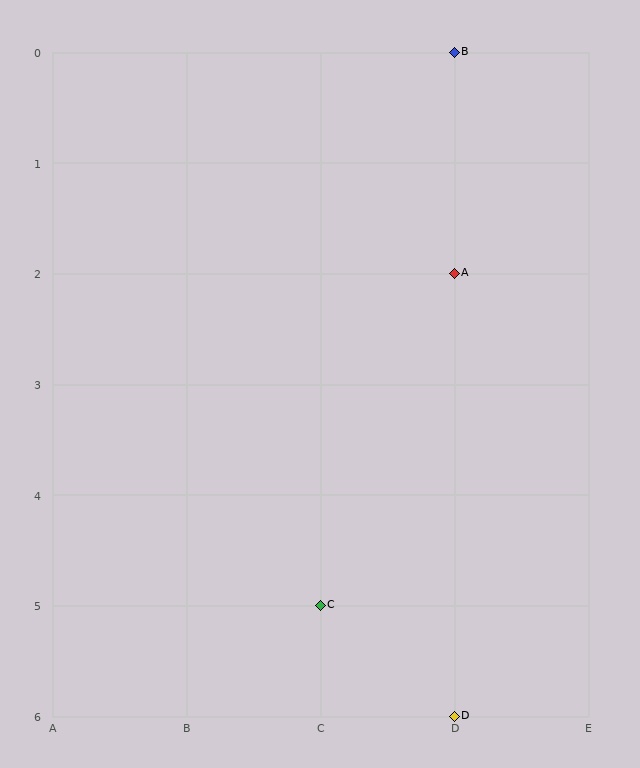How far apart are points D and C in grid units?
Points D and C are 1 column and 1 row apart (about 1.4 grid units diagonally).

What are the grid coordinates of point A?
Point A is at grid coordinates (D, 2).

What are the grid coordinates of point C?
Point C is at grid coordinates (C, 5).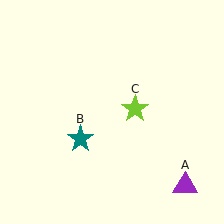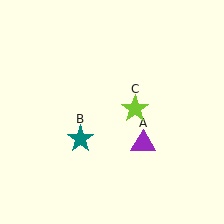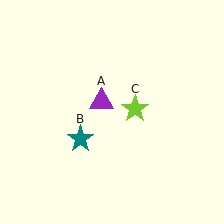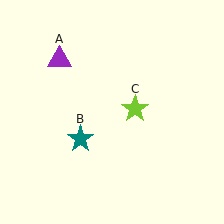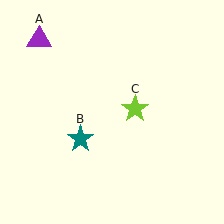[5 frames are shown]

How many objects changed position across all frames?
1 object changed position: purple triangle (object A).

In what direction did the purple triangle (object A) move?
The purple triangle (object A) moved up and to the left.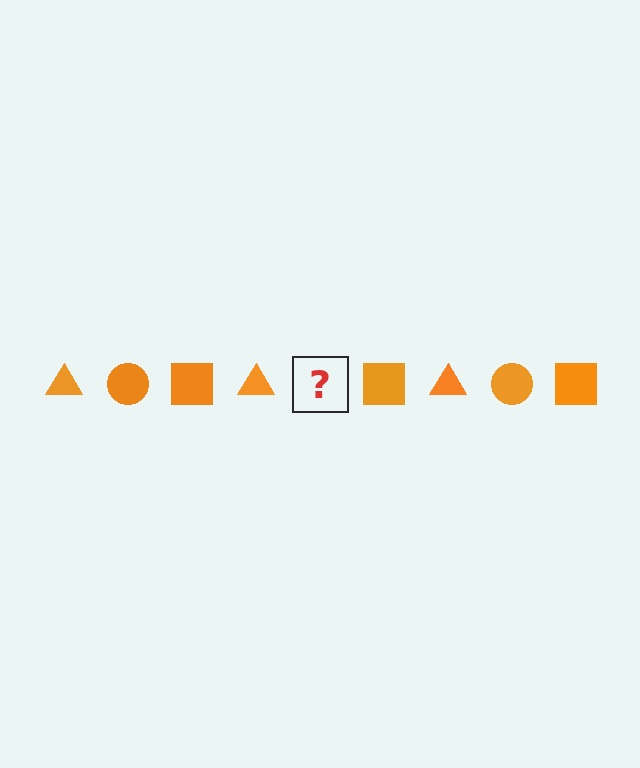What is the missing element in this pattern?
The missing element is an orange circle.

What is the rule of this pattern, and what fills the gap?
The rule is that the pattern cycles through triangle, circle, square shapes in orange. The gap should be filled with an orange circle.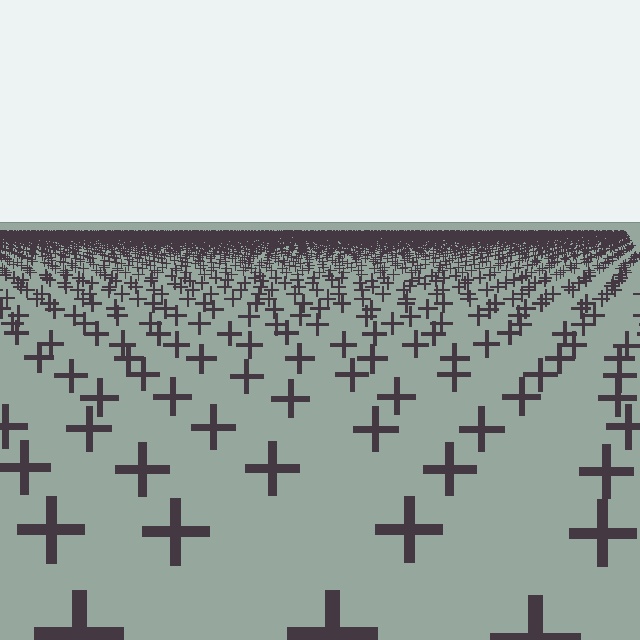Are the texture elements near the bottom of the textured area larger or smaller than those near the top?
Larger. Near the bottom, elements are closer to the viewer and appear at a bigger on-screen size.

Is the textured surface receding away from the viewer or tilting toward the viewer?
The surface is receding away from the viewer. Texture elements get smaller and denser toward the top.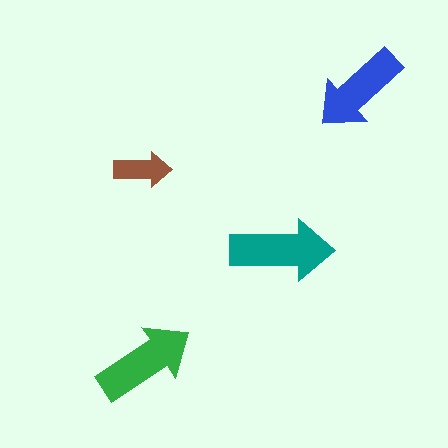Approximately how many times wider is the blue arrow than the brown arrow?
About 1.5 times wider.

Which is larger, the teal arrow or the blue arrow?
The teal one.